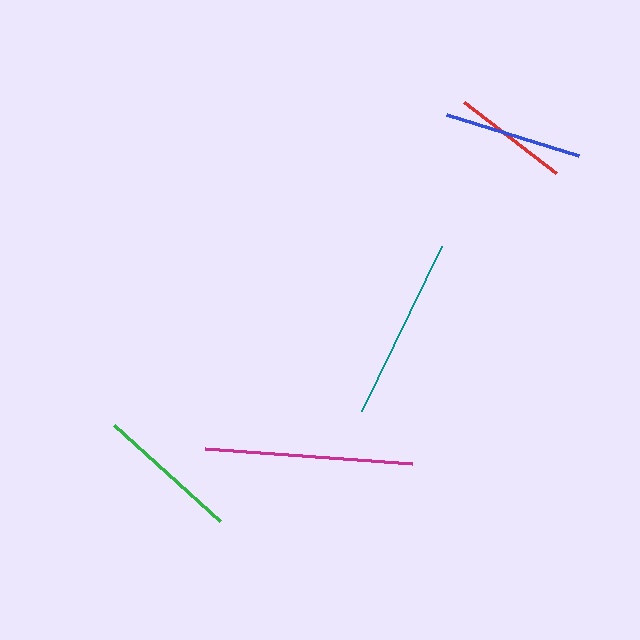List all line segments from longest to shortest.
From longest to shortest: magenta, teal, green, blue, red.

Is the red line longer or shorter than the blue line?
The blue line is longer than the red line.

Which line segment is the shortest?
The red line is the shortest at approximately 116 pixels.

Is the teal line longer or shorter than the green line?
The teal line is longer than the green line.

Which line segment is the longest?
The magenta line is the longest at approximately 208 pixels.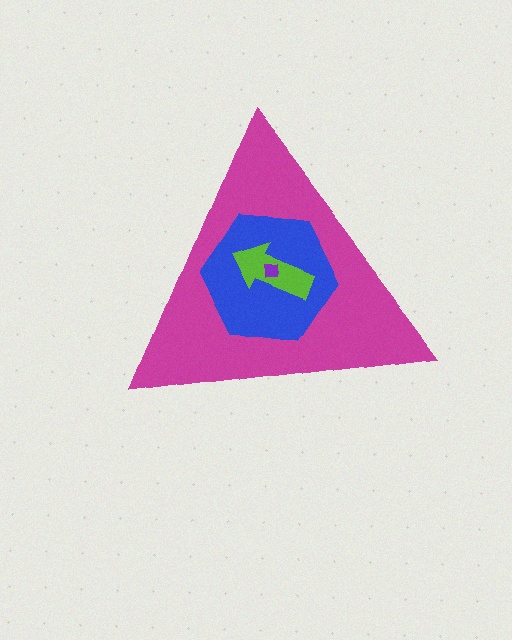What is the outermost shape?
The magenta triangle.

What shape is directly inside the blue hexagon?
The lime arrow.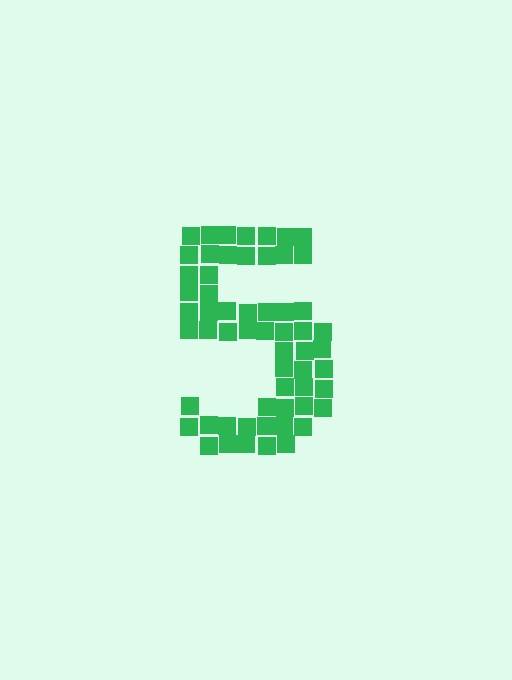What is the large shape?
The large shape is the digit 5.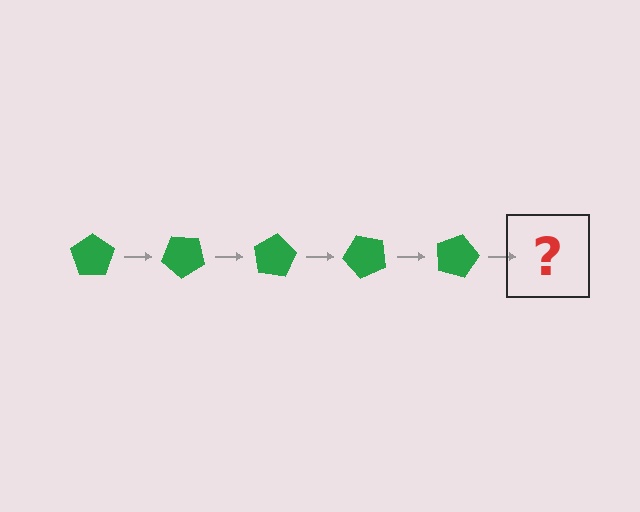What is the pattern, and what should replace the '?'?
The pattern is that the pentagon rotates 40 degrees each step. The '?' should be a green pentagon rotated 200 degrees.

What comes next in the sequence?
The next element should be a green pentagon rotated 200 degrees.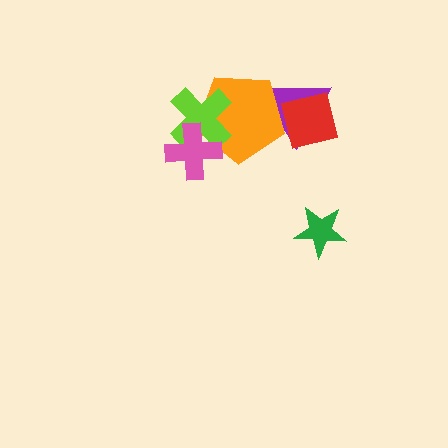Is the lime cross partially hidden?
Yes, it is partially covered by another shape.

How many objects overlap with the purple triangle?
2 objects overlap with the purple triangle.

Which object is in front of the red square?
The orange pentagon is in front of the red square.